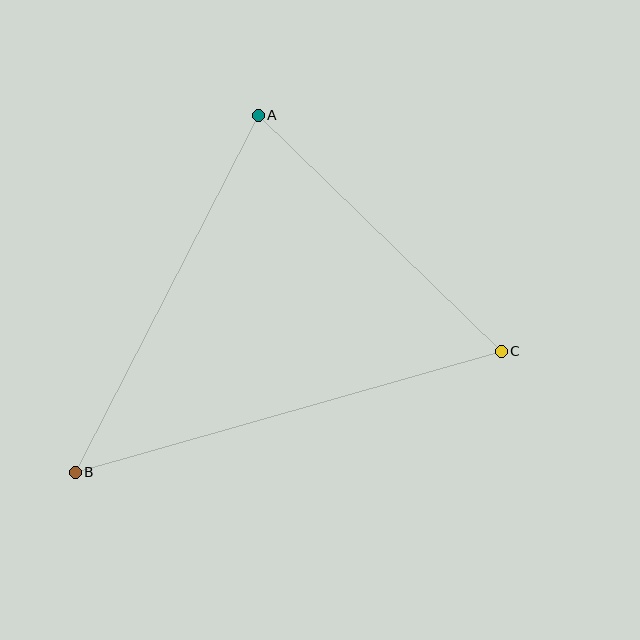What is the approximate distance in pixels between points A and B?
The distance between A and B is approximately 401 pixels.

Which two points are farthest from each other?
Points B and C are farthest from each other.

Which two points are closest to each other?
Points A and C are closest to each other.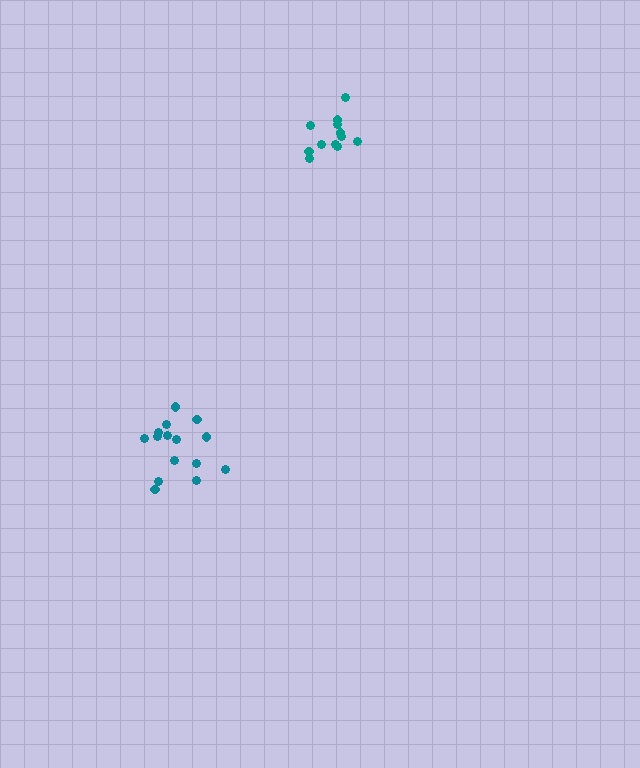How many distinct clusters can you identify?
There are 2 distinct clusters.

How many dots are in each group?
Group 1: 12 dots, Group 2: 15 dots (27 total).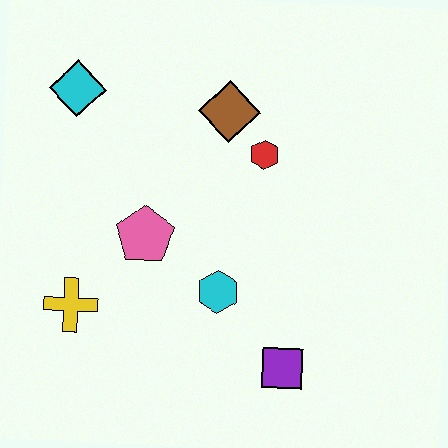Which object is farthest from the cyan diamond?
The purple square is farthest from the cyan diamond.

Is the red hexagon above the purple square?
Yes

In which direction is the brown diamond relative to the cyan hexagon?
The brown diamond is above the cyan hexagon.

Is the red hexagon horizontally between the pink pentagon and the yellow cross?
No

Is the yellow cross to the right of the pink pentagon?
No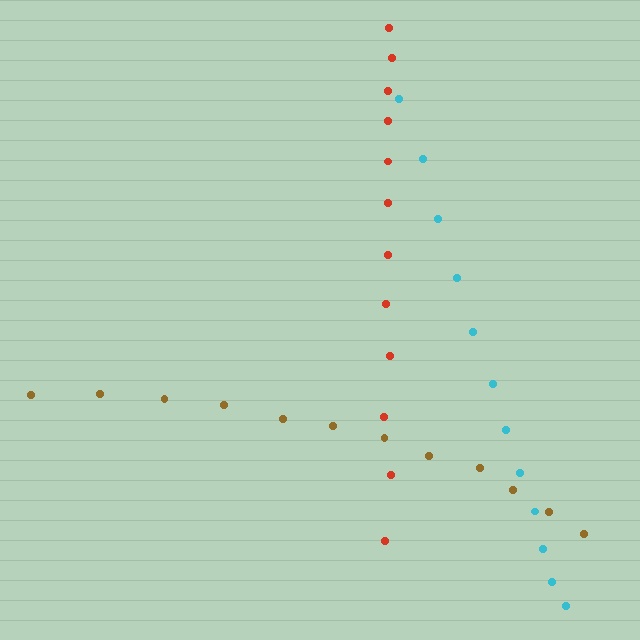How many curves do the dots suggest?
There are 3 distinct paths.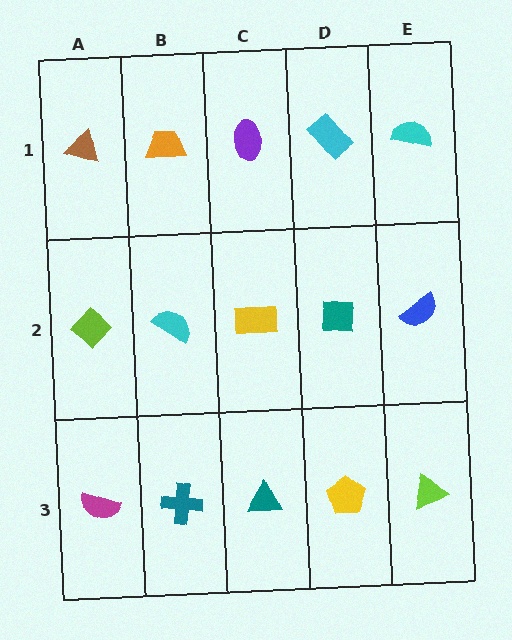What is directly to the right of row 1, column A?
An orange trapezoid.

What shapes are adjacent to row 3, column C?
A yellow rectangle (row 2, column C), a teal cross (row 3, column B), a yellow pentagon (row 3, column D).